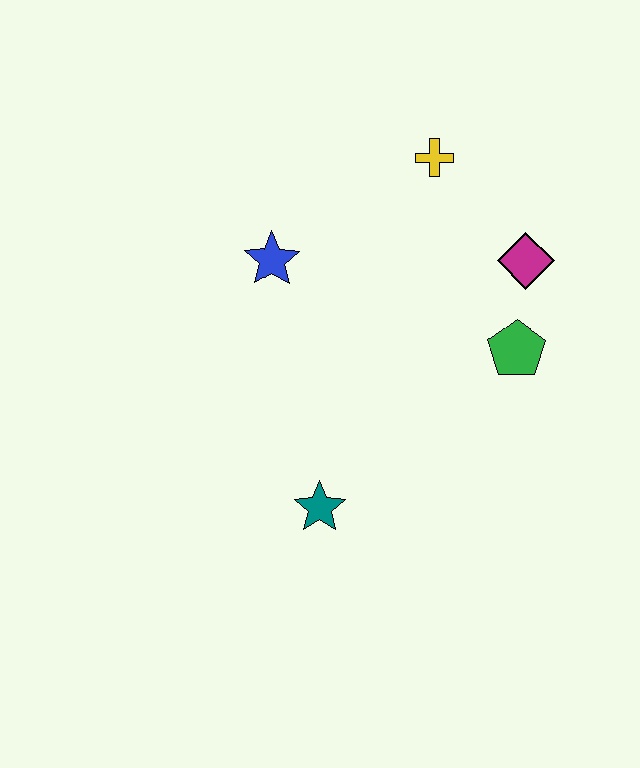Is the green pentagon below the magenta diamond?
Yes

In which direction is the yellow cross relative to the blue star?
The yellow cross is to the right of the blue star.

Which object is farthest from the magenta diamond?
The teal star is farthest from the magenta diamond.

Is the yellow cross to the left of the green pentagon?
Yes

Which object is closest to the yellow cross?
The magenta diamond is closest to the yellow cross.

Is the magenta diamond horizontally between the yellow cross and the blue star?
No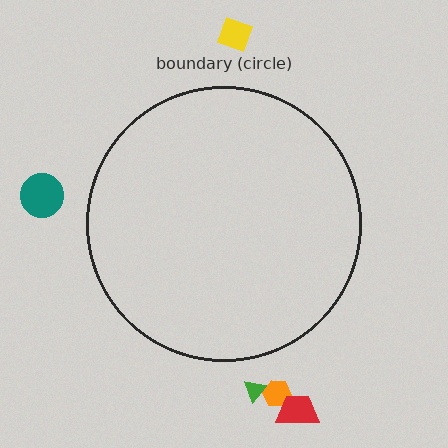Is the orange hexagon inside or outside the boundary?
Outside.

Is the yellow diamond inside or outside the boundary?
Outside.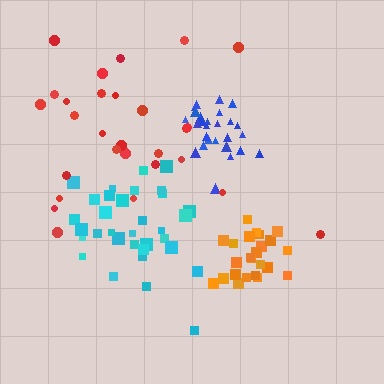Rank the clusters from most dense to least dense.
orange, blue, cyan, red.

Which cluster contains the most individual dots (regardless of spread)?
Cyan (33).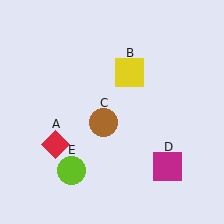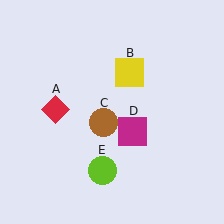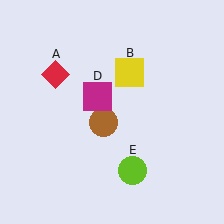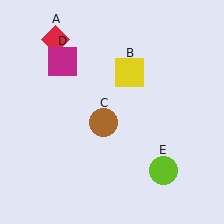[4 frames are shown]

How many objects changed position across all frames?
3 objects changed position: red diamond (object A), magenta square (object D), lime circle (object E).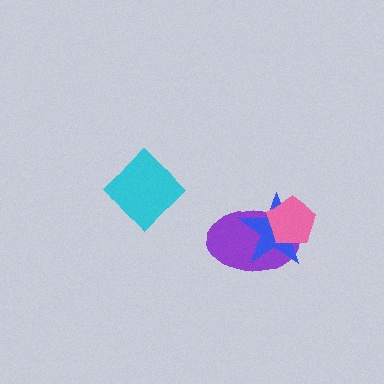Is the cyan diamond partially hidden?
No, no other shape covers it.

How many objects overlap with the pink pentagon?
2 objects overlap with the pink pentagon.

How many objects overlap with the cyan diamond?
0 objects overlap with the cyan diamond.